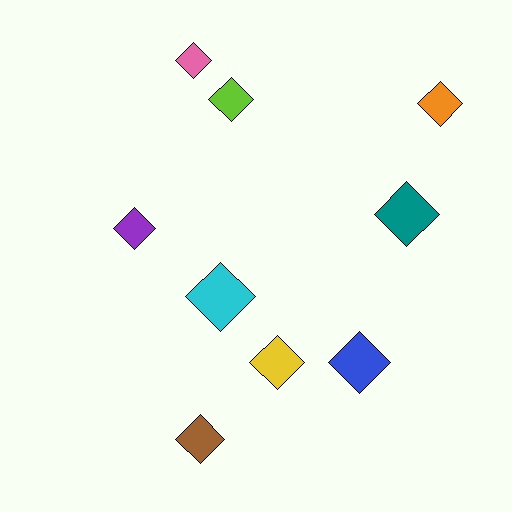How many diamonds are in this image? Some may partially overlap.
There are 9 diamonds.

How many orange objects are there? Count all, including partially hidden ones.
There is 1 orange object.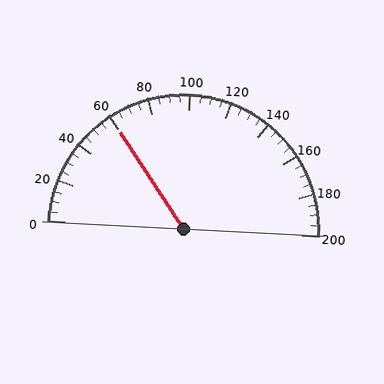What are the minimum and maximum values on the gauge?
The gauge ranges from 0 to 200.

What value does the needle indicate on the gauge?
The needle indicates approximately 60.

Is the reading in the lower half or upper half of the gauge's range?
The reading is in the lower half of the range (0 to 200).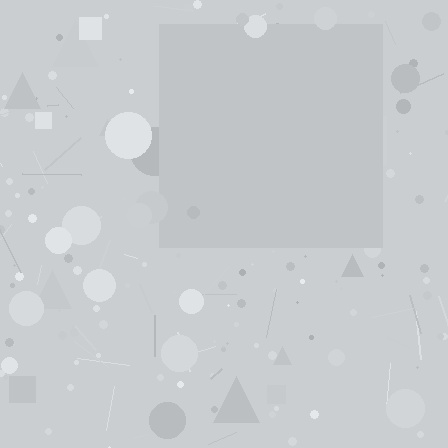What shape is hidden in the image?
A square is hidden in the image.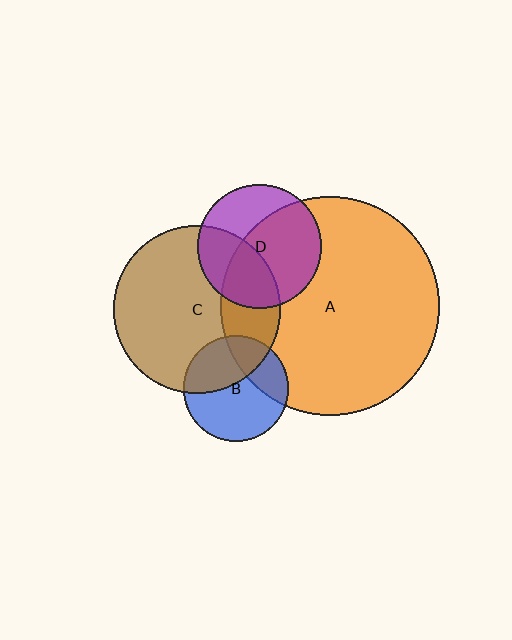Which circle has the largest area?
Circle A (orange).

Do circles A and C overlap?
Yes.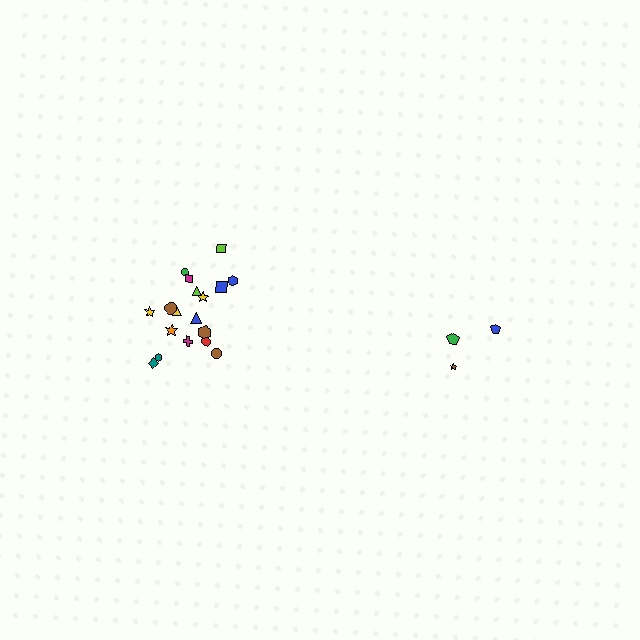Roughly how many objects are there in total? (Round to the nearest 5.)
Roughly 20 objects in total.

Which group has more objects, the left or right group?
The left group.